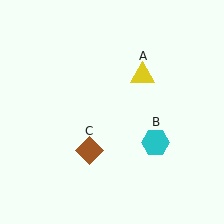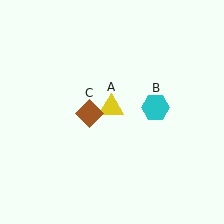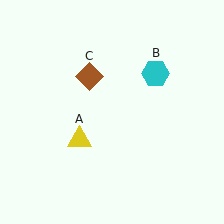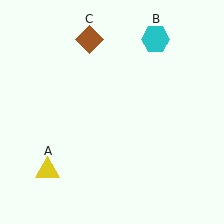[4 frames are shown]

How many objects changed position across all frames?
3 objects changed position: yellow triangle (object A), cyan hexagon (object B), brown diamond (object C).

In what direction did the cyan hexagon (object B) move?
The cyan hexagon (object B) moved up.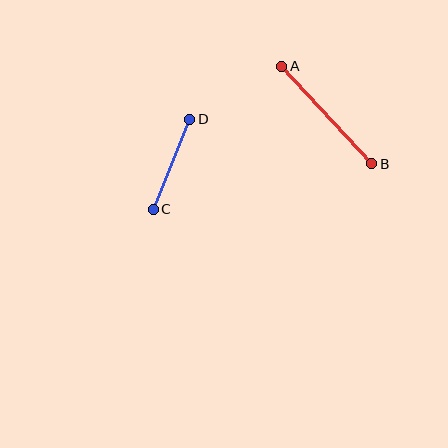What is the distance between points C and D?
The distance is approximately 97 pixels.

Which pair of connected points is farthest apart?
Points A and B are farthest apart.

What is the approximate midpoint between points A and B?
The midpoint is at approximately (327, 115) pixels.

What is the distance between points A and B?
The distance is approximately 133 pixels.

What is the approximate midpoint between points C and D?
The midpoint is at approximately (172, 164) pixels.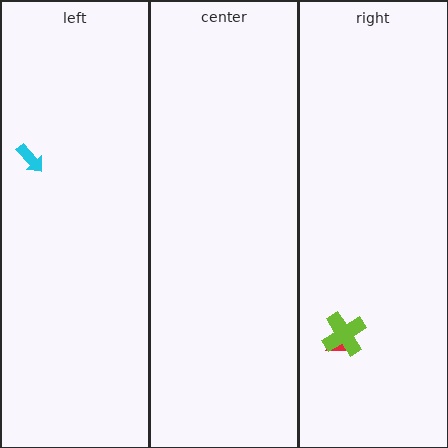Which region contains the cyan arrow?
The left region.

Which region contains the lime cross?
The right region.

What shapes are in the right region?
The red triangle, the lime cross.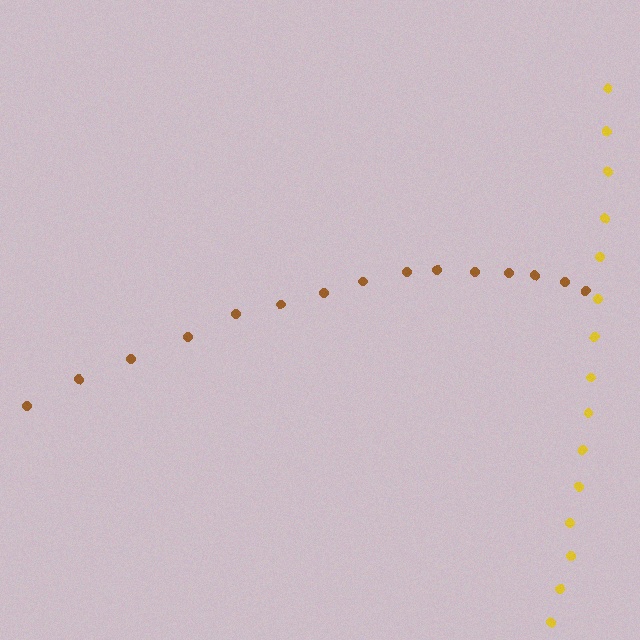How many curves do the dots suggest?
There are 2 distinct paths.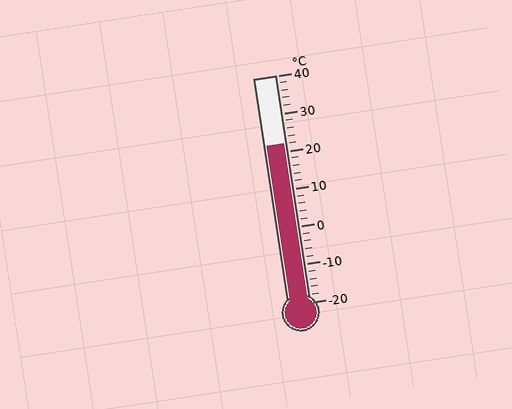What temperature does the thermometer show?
The thermometer shows approximately 22°C.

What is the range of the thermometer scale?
The thermometer scale ranges from -20°C to 40°C.